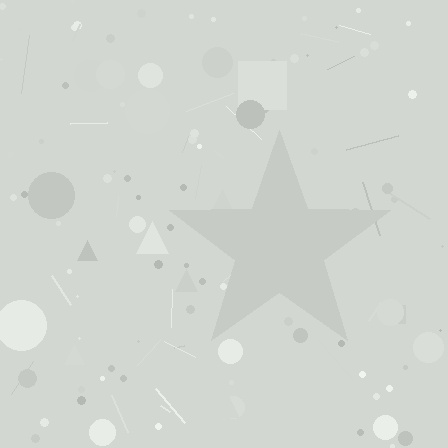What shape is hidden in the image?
A star is hidden in the image.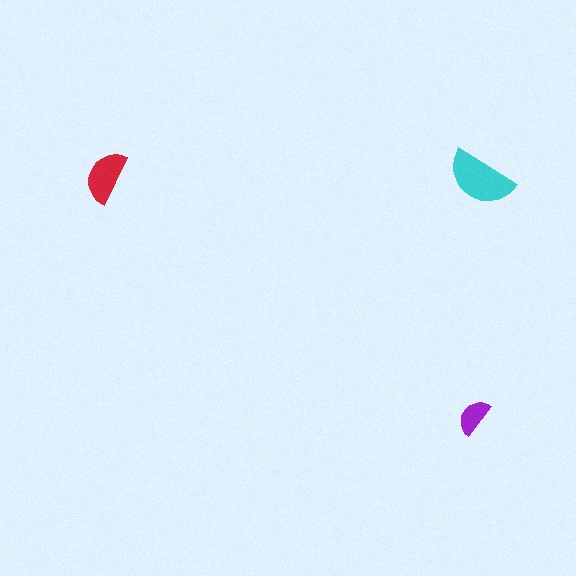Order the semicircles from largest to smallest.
the cyan one, the red one, the purple one.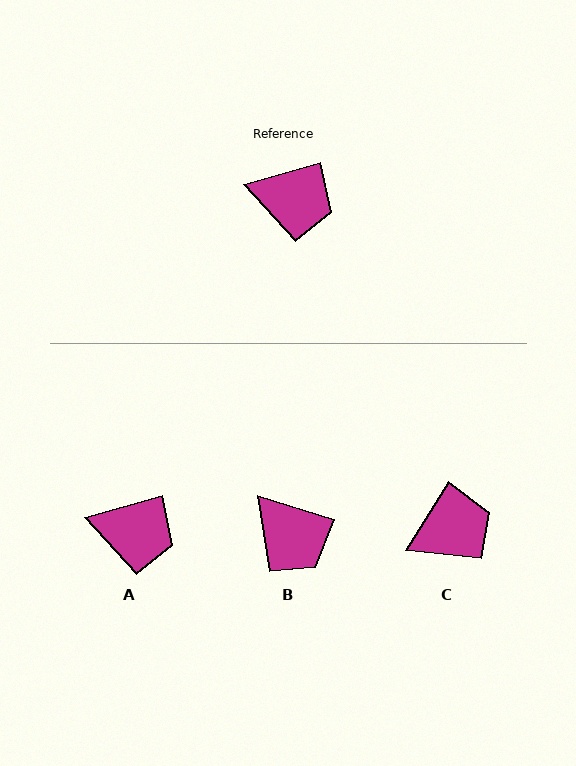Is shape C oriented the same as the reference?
No, it is off by about 42 degrees.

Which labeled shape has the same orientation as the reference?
A.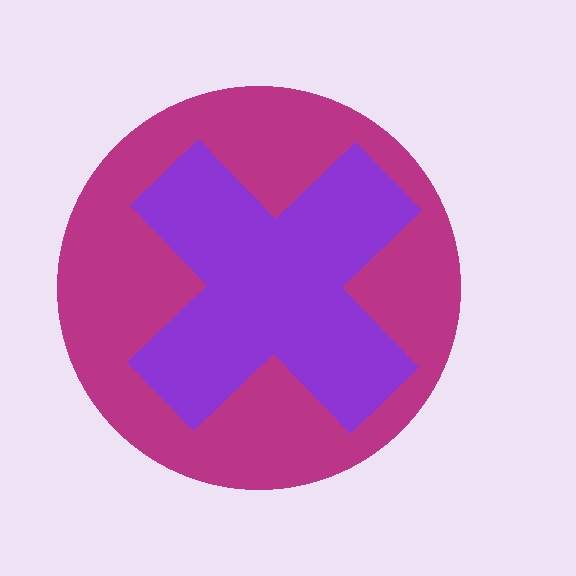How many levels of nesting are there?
2.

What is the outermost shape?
The magenta circle.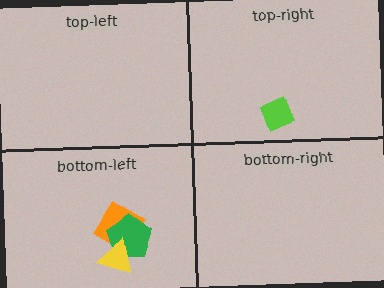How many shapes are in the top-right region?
1.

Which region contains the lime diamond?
The top-right region.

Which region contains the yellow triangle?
The bottom-left region.